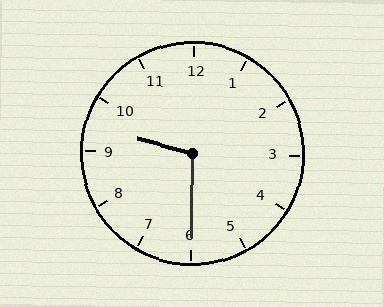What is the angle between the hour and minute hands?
Approximately 105 degrees.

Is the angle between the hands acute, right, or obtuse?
It is obtuse.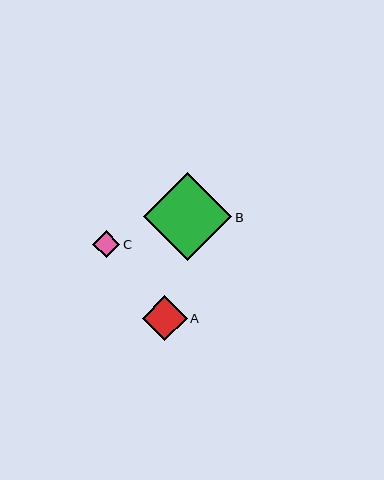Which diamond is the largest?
Diamond B is the largest with a size of approximately 89 pixels.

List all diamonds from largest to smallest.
From largest to smallest: B, A, C.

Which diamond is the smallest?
Diamond C is the smallest with a size of approximately 27 pixels.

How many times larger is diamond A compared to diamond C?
Diamond A is approximately 1.6 times the size of diamond C.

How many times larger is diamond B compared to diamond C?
Diamond B is approximately 3.3 times the size of diamond C.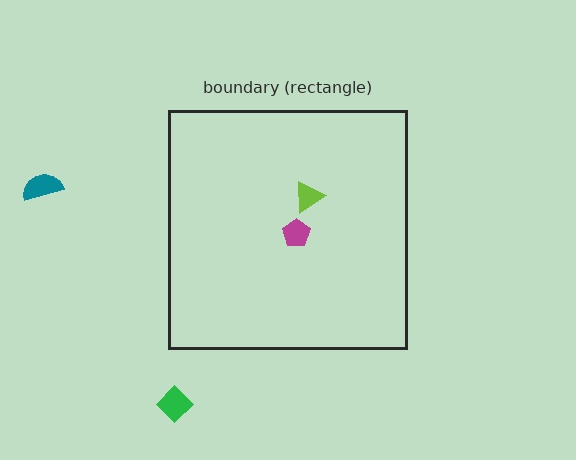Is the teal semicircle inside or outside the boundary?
Outside.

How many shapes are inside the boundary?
2 inside, 2 outside.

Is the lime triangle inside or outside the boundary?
Inside.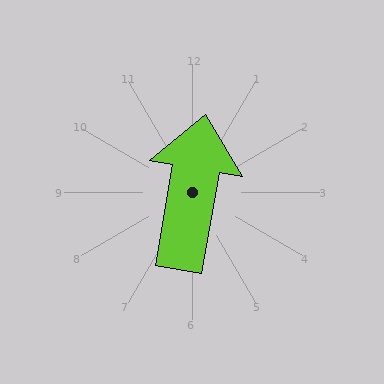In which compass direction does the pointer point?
North.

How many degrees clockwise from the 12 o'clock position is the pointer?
Approximately 10 degrees.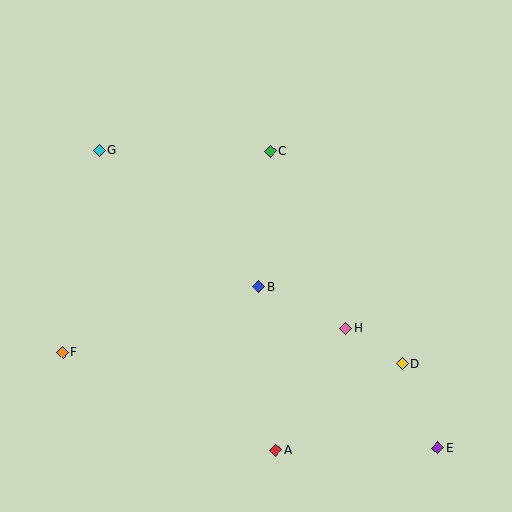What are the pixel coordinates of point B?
Point B is at (258, 287).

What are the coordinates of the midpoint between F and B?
The midpoint between F and B is at (160, 319).